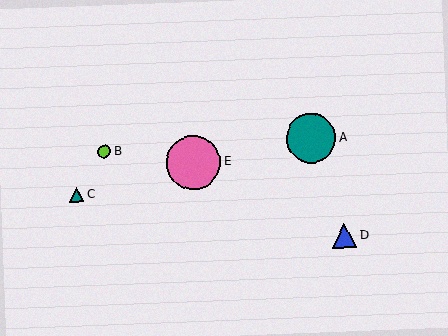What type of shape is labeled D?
Shape D is a blue triangle.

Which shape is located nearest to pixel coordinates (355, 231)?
The blue triangle (labeled D) at (344, 236) is nearest to that location.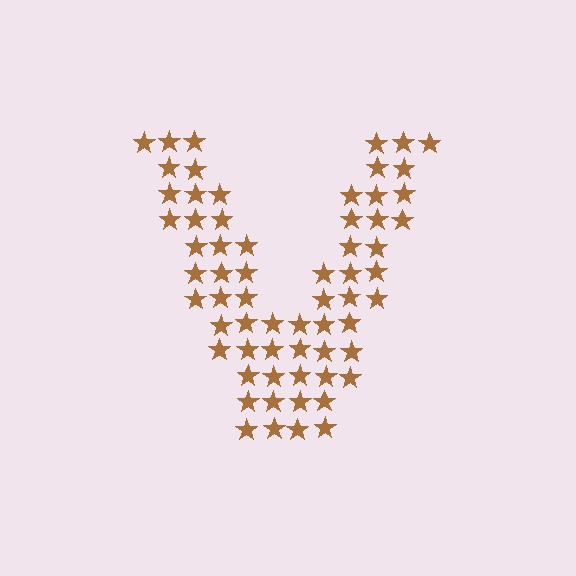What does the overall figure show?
The overall figure shows the letter V.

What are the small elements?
The small elements are stars.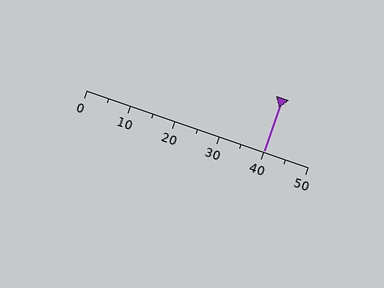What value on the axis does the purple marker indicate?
The marker indicates approximately 40.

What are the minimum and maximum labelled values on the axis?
The axis runs from 0 to 50.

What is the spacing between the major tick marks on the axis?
The major ticks are spaced 10 apart.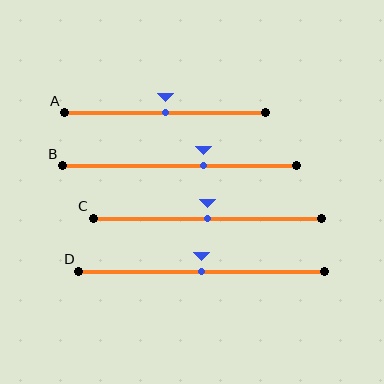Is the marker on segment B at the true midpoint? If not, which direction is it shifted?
No, the marker on segment B is shifted to the right by about 10% of the segment length.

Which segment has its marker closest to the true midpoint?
Segment A has its marker closest to the true midpoint.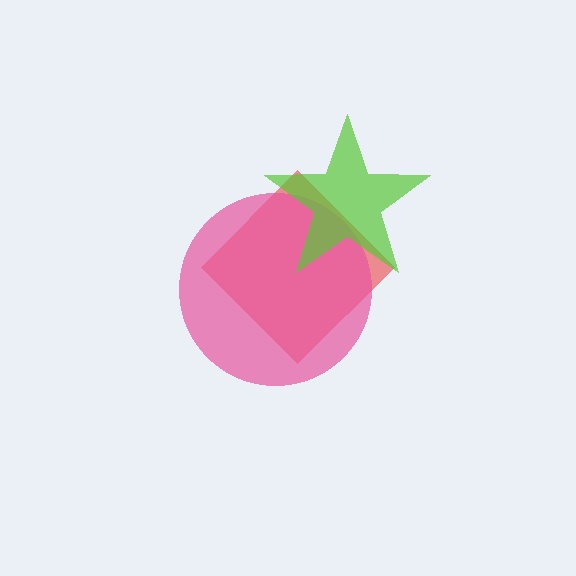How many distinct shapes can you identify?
There are 3 distinct shapes: a red diamond, a pink circle, a lime star.